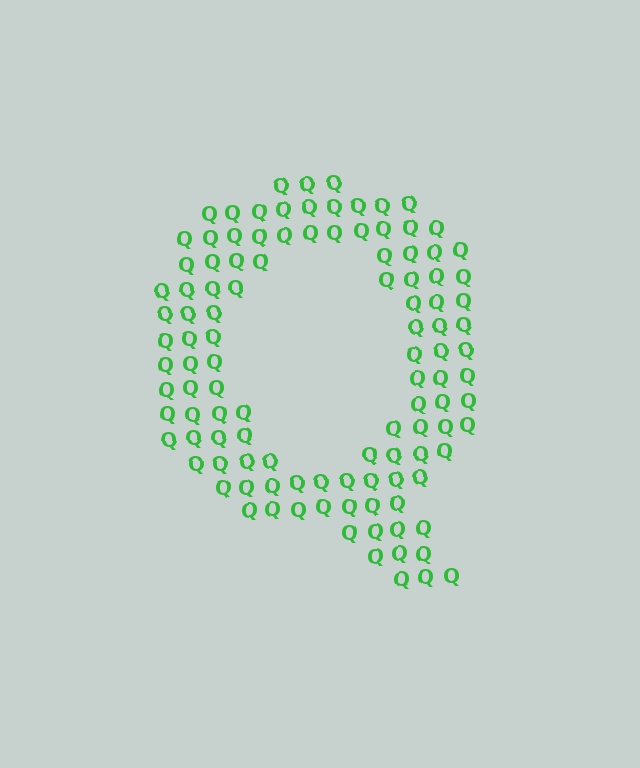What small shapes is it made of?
It is made of small letter Q's.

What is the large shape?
The large shape is the letter Q.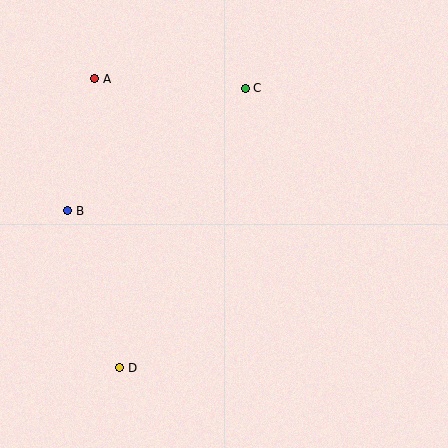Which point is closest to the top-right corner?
Point C is closest to the top-right corner.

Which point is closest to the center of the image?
Point C at (245, 88) is closest to the center.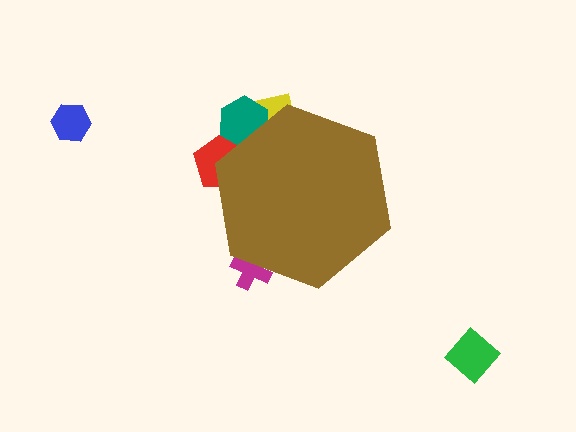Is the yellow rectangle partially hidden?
Yes, the yellow rectangle is partially hidden behind the brown hexagon.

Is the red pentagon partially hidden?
Yes, the red pentagon is partially hidden behind the brown hexagon.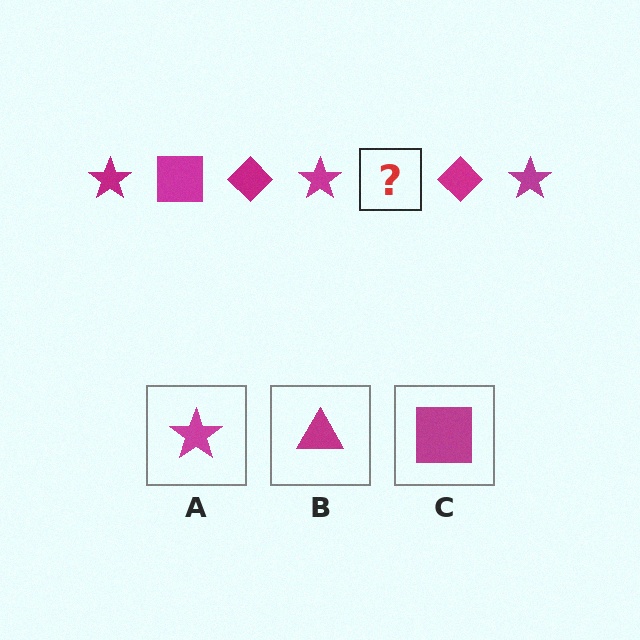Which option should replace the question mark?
Option C.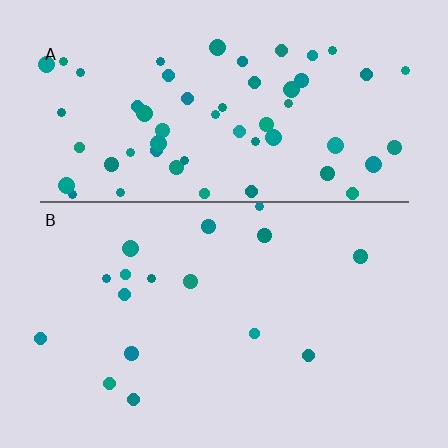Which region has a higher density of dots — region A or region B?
A (the top).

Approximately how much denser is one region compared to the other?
Approximately 3.6× — region A over region B.